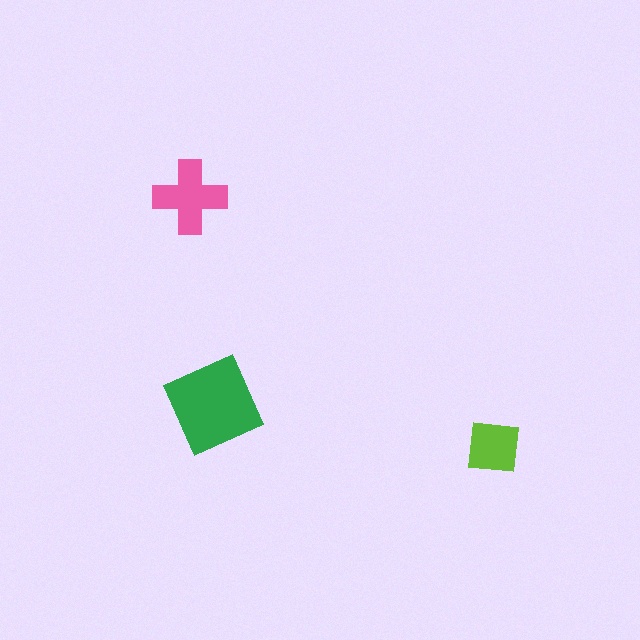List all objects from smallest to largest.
The lime square, the pink cross, the green square.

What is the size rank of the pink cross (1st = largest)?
2nd.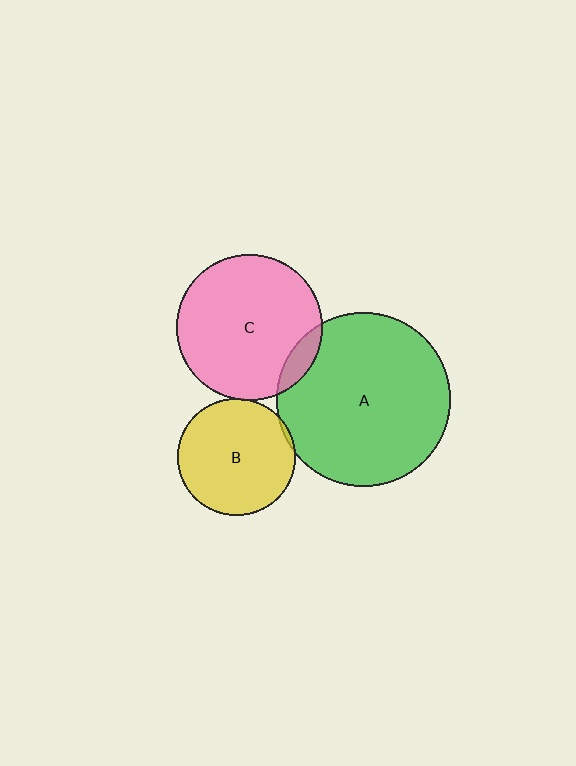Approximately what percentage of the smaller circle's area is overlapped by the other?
Approximately 5%.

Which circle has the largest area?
Circle A (green).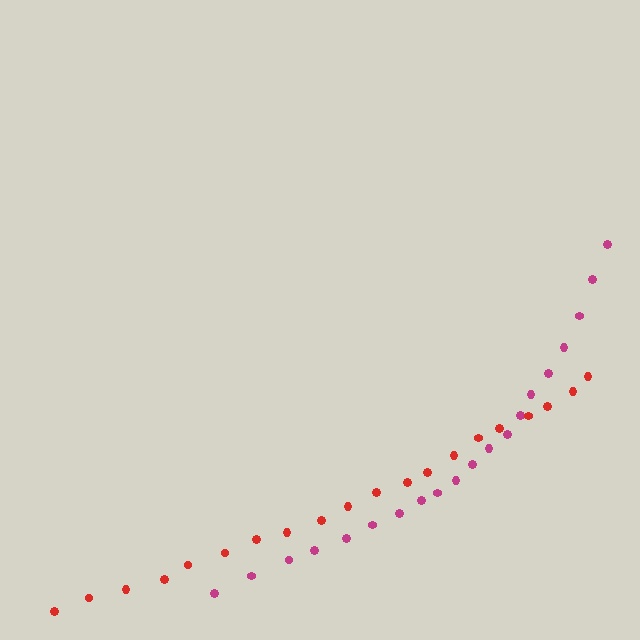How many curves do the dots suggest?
There are 2 distinct paths.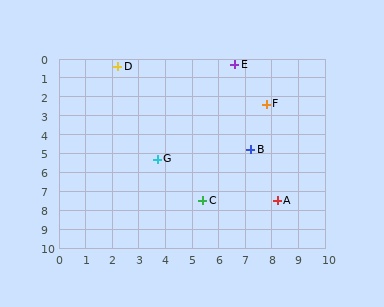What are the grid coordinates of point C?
Point C is at approximately (5.4, 7.5).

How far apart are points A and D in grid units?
Points A and D are about 9.3 grid units apart.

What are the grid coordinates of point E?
Point E is at approximately (6.6, 0.3).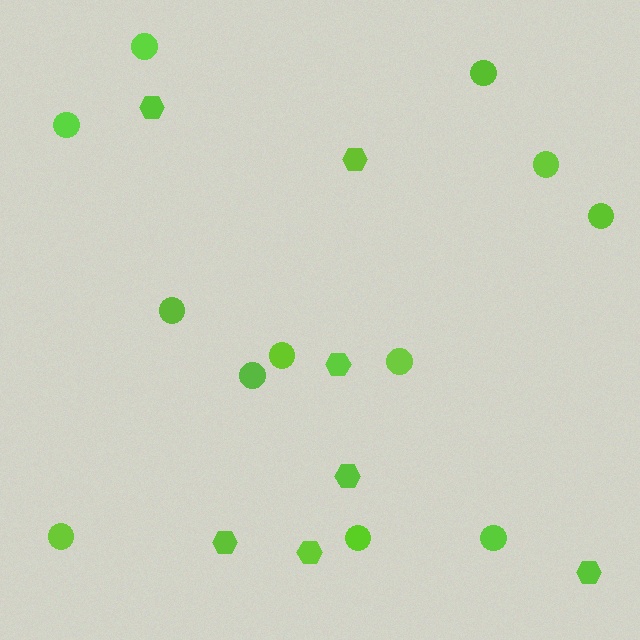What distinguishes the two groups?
There are 2 groups: one group of circles (12) and one group of hexagons (7).